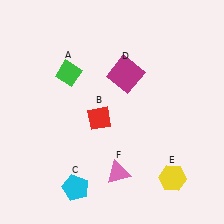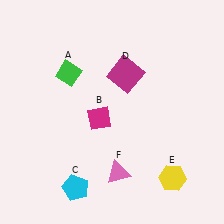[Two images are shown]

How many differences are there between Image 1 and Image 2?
There is 1 difference between the two images.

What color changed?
The diamond (B) changed from red in Image 1 to magenta in Image 2.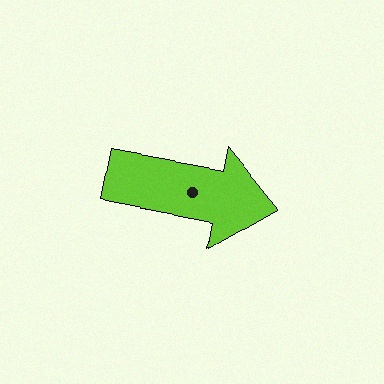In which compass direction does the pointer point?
East.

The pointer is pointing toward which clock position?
Roughly 3 o'clock.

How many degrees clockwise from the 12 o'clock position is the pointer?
Approximately 101 degrees.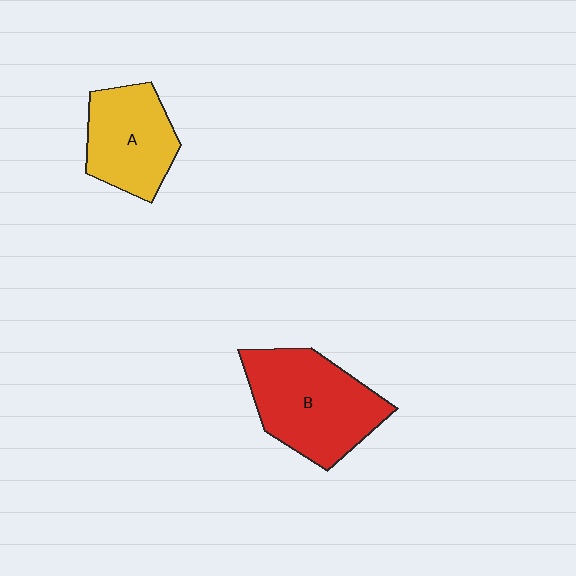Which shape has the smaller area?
Shape A (yellow).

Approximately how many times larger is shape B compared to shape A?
Approximately 1.4 times.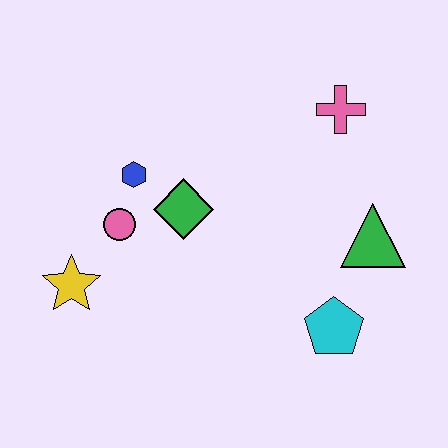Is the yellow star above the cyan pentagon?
Yes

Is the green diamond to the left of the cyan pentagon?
Yes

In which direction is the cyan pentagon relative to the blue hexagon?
The cyan pentagon is to the right of the blue hexagon.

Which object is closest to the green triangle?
The cyan pentagon is closest to the green triangle.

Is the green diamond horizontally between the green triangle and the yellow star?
Yes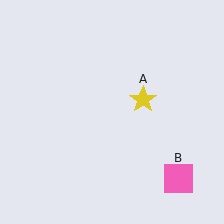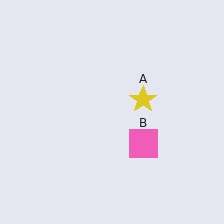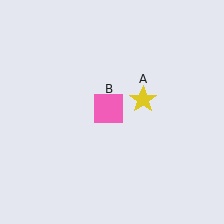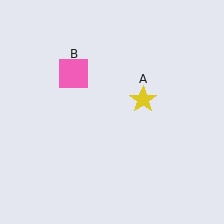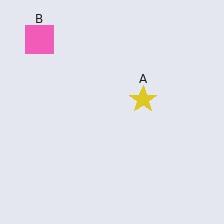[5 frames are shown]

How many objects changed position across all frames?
1 object changed position: pink square (object B).